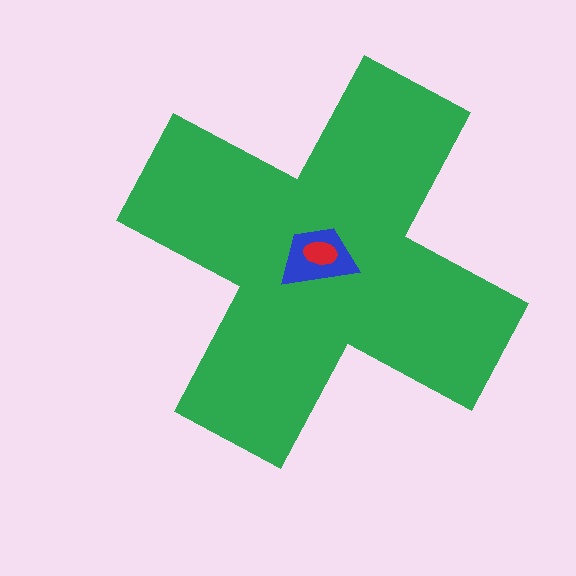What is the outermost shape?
The green cross.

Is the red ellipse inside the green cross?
Yes.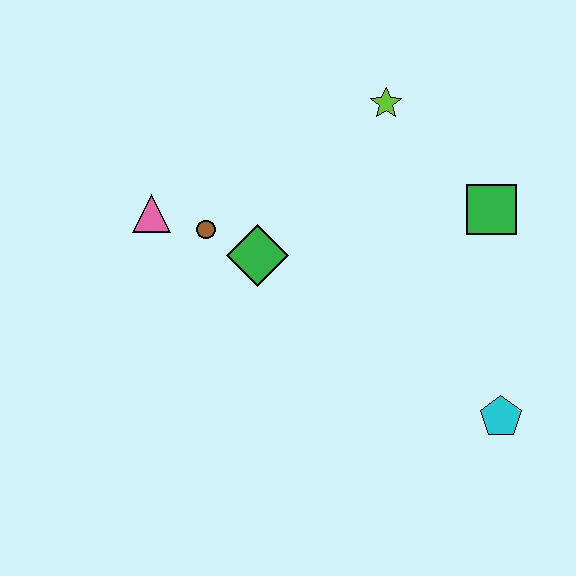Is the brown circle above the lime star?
No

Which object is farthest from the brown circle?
The cyan pentagon is farthest from the brown circle.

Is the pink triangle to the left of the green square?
Yes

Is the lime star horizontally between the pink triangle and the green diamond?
No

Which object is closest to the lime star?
The green square is closest to the lime star.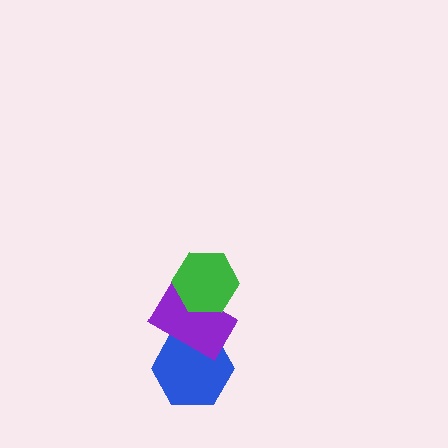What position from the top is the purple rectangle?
The purple rectangle is 2nd from the top.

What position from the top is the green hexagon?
The green hexagon is 1st from the top.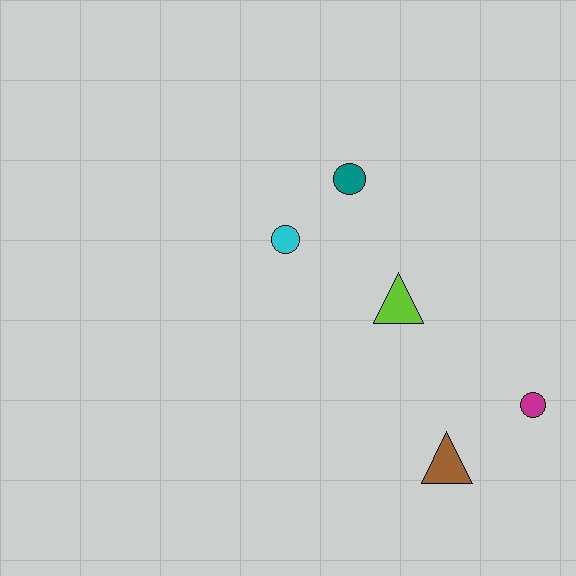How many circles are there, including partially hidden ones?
There are 3 circles.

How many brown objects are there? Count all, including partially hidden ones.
There is 1 brown object.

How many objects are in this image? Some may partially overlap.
There are 5 objects.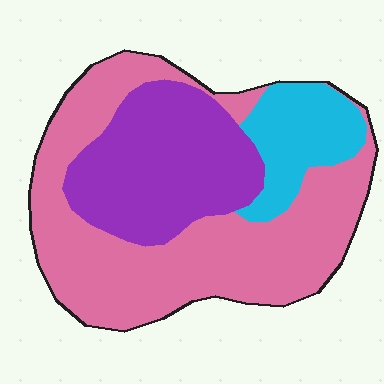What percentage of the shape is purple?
Purple takes up between a quarter and a half of the shape.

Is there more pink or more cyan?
Pink.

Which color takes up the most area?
Pink, at roughly 55%.